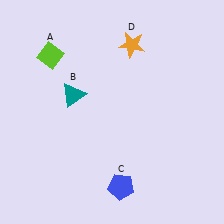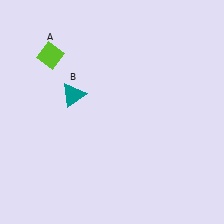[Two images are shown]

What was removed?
The orange star (D), the blue pentagon (C) were removed in Image 2.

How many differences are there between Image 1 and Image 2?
There are 2 differences between the two images.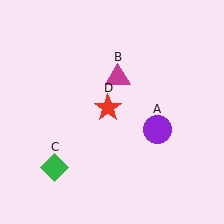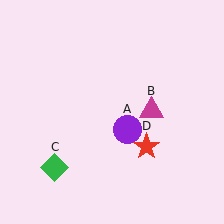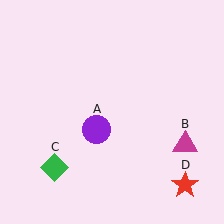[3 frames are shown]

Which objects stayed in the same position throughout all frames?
Green diamond (object C) remained stationary.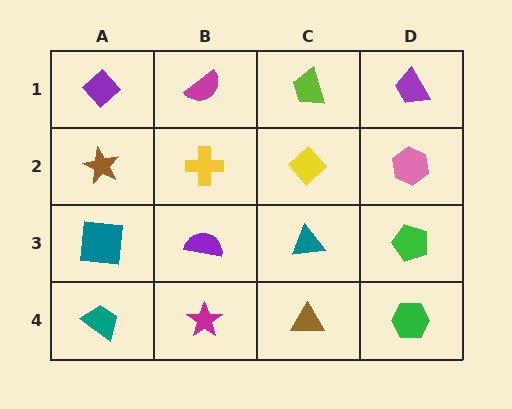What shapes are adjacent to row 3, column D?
A pink hexagon (row 2, column D), a green hexagon (row 4, column D), a teal triangle (row 3, column C).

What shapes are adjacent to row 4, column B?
A purple semicircle (row 3, column B), a teal trapezoid (row 4, column A), a brown triangle (row 4, column C).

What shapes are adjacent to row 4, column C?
A teal triangle (row 3, column C), a magenta star (row 4, column B), a green hexagon (row 4, column D).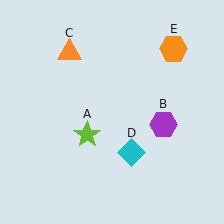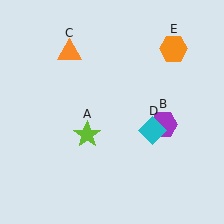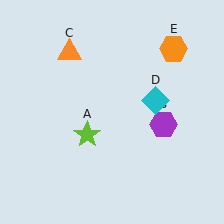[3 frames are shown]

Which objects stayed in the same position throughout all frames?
Lime star (object A) and purple hexagon (object B) and orange triangle (object C) and orange hexagon (object E) remained stationary.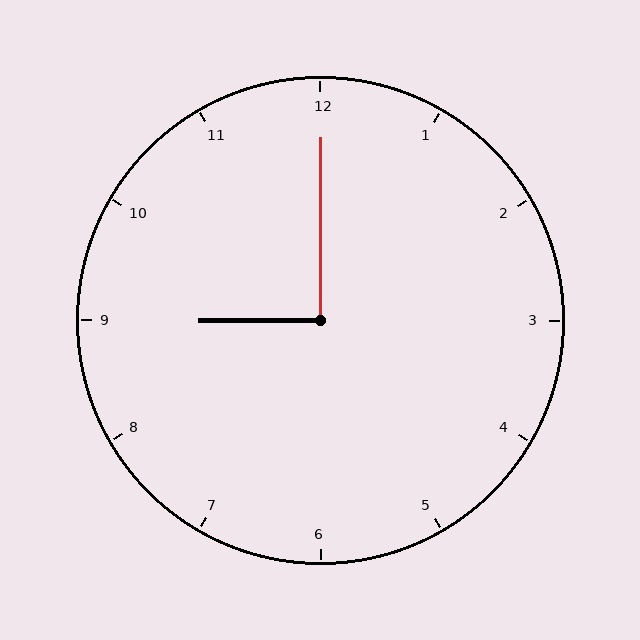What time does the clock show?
9:00.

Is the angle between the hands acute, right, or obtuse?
It is right.